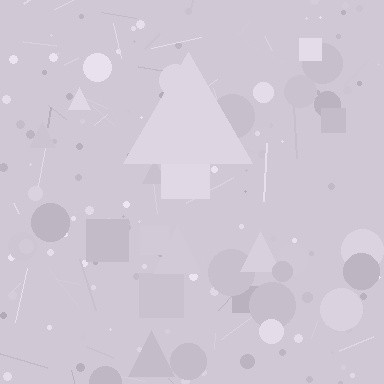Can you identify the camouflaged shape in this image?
The camouflaged shape is a triangle.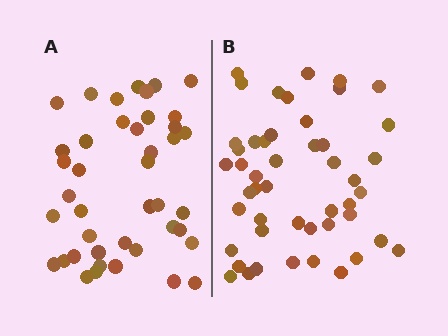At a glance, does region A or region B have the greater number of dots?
Region B (the right region) has more dots.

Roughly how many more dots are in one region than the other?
Region B has about 6 more dots than region A.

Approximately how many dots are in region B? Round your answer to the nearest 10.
About 50 dots. (The exact count is 48, which rounds to 50.)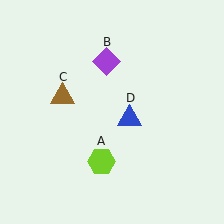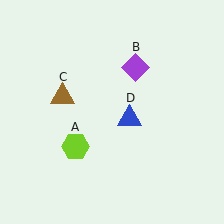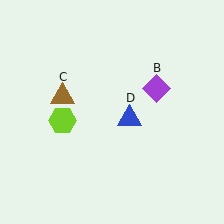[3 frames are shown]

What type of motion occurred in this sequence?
The lime hexagon (object A), purple diamond (object B) rotated clockwise around the center of the scene.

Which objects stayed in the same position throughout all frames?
Brown triangle (object C) and blue triangle (object D) remained stationary.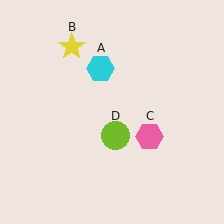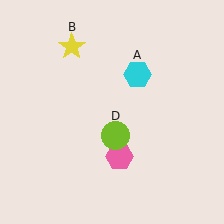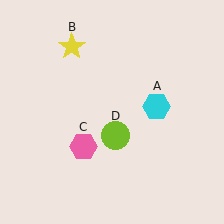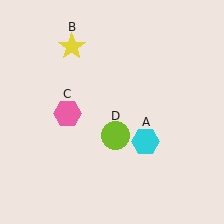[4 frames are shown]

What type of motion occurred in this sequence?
The cyan hexagon (object A), pink hexagon (object C) rotated clockwise around the center of the scene.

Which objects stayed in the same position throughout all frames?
Yellow star (object B) and lime circle (object D) remained stationary.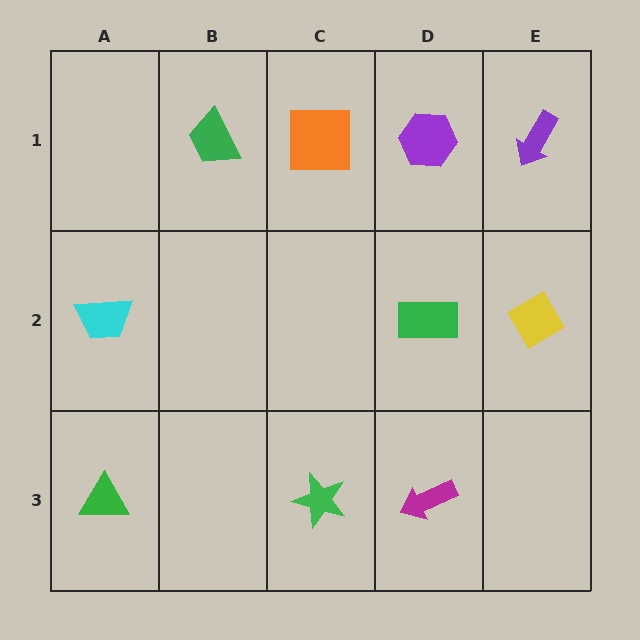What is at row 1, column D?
A purple hexagon.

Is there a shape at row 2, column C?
No, that cell is empty.